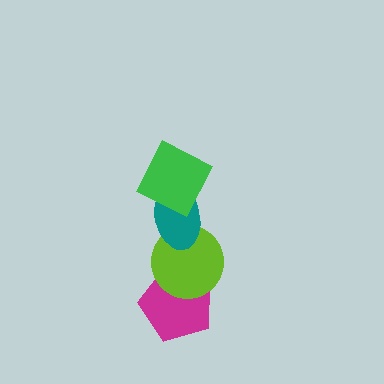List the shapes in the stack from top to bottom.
From top to bottom: the green square, the teal ellipse, the lime circle, the magenta pentagon.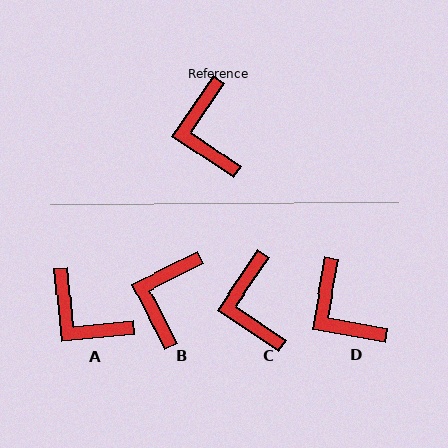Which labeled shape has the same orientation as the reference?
C.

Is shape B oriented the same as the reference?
No, it is off by about 30 degrees.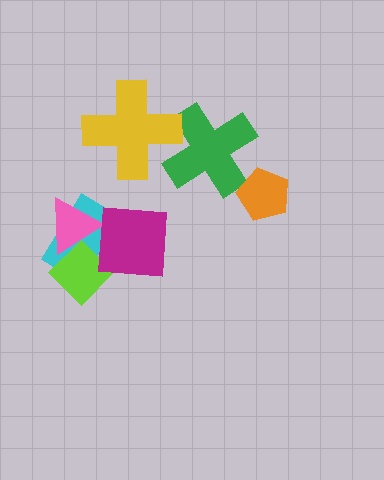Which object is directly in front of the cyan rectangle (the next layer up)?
The pink triangle is directly in front of the cyan rectangle.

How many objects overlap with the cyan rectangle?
3 objects overlap with the cyan rectangle.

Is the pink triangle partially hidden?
Yes, it is partially covered by another shape.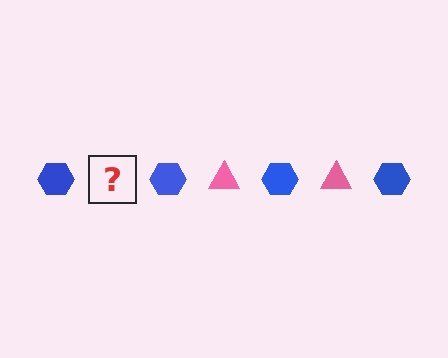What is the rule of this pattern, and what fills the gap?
The rule is that the pattern alternates between blue hexagon and pink triangle. The gap should be filled with a pink triangle.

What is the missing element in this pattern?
The missing element is a pink triangle.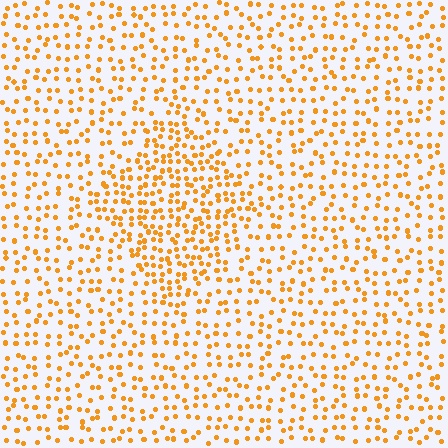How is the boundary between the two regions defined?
The boundary is defined by a change in element density (approximately 1.8x ratio). All elements are the same color, size, and shape.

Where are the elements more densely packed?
The elements are more densely packed inside the diamond boundary.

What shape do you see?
I see a diamond.